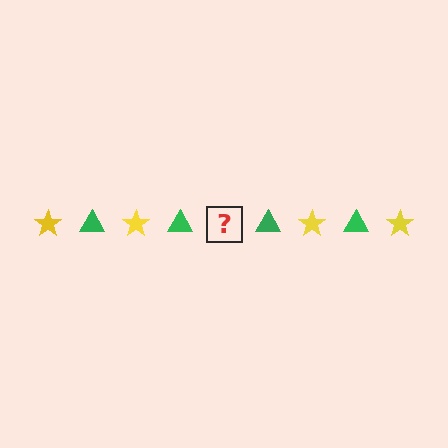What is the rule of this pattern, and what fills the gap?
The rule is that the pattern alternates between yellow star and green triangle. The gap should be filled with a yellow star.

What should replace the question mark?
The question mark should be replaced with a yellow star.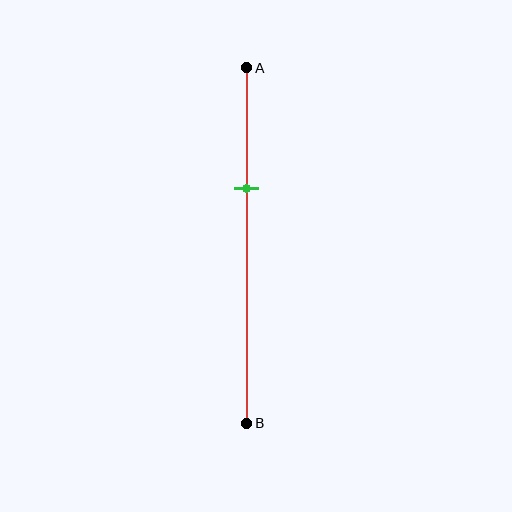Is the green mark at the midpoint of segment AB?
No, the mark is at about 35% from A, not at the 50% midpoint.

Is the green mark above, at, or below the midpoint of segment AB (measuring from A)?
The green mark is above the midpoint of segment AB.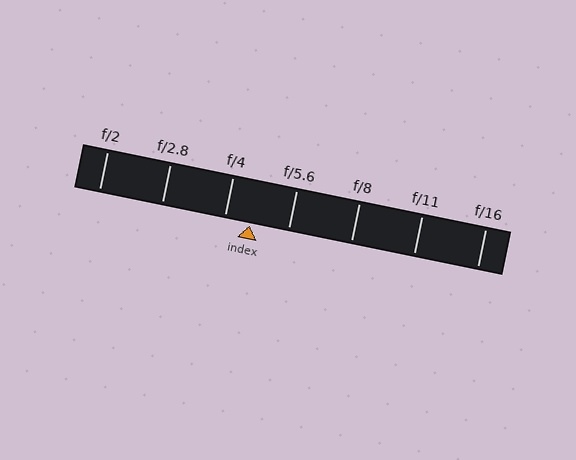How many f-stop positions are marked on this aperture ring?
There are 7 f-stop positions marked.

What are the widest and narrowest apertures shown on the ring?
The widest aperture shown is f/2 and the narrowest is f/16.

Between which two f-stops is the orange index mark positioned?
The index mark is between f/4 and f/5.6.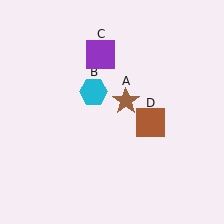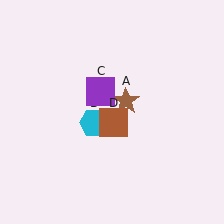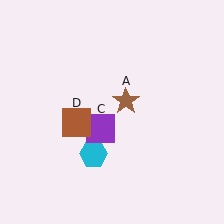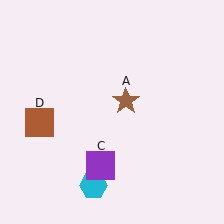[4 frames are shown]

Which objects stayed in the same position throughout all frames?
Brown star (object A) remained stationary.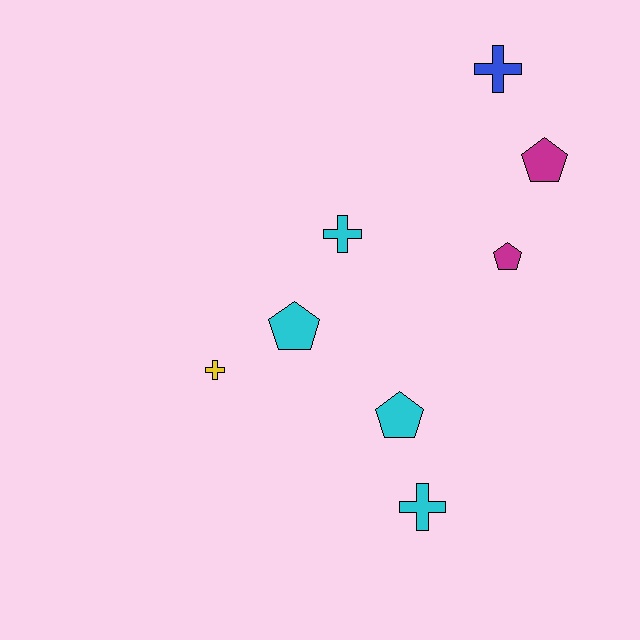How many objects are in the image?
There are 8 objects.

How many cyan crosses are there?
There are 2 cyan crosses.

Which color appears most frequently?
Cyan, with 4 objects.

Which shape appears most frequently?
Pentagon, with 4 objects.